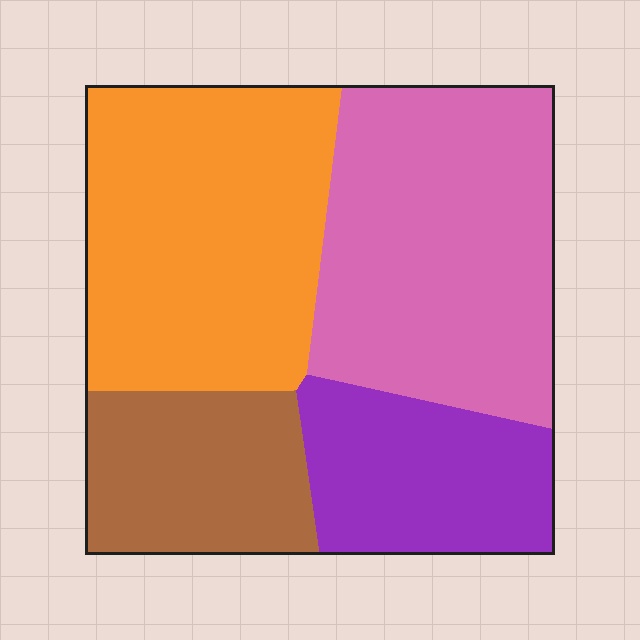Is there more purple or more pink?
Pink.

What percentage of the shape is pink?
Pink covers 33% of the shape.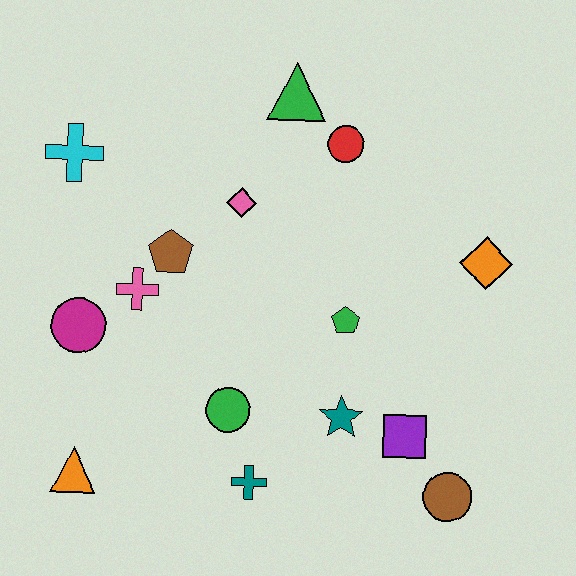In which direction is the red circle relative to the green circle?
The red circle is above the green circle.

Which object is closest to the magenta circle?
The pink cross is closest to the magenta circle.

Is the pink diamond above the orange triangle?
Yes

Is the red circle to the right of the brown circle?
No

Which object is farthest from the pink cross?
The brown circle is farthest from the pink cross.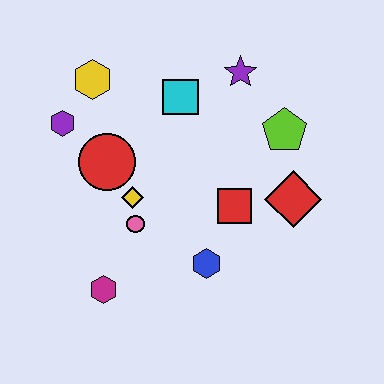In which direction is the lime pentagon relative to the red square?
The lime pentagon is above the red square.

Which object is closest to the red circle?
The yellow diamond is closest to the red circle.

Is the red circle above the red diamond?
Yes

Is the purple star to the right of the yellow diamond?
Yes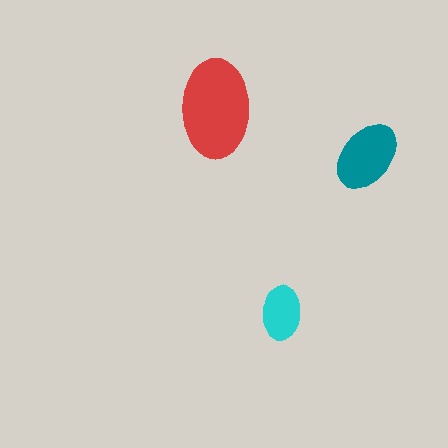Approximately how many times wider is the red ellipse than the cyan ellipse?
About 2 times wider.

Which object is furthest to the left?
The red ellipse is leftmost.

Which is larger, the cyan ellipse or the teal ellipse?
The teal one.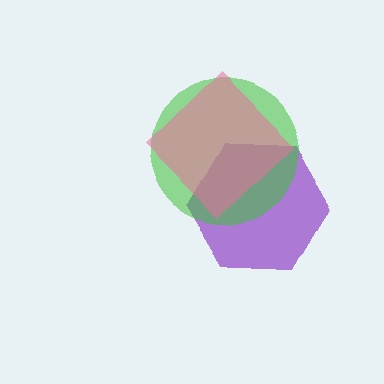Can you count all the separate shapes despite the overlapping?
Yes, there are 3 separate shapes.